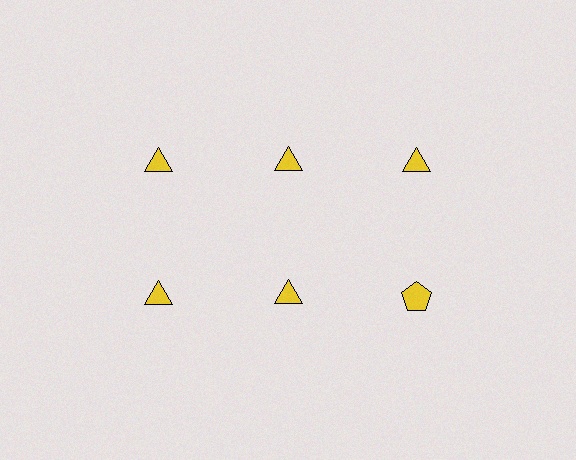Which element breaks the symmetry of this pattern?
The yellow pentagon in the second row, center column breaks the symmetry. All other shapes are yellow triangles.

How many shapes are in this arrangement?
There are 6 shapes arranged in a grid pattern.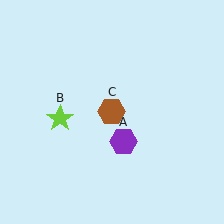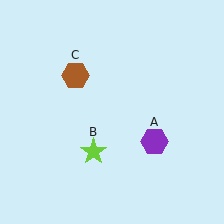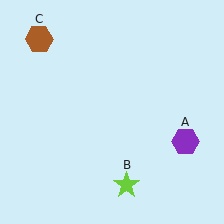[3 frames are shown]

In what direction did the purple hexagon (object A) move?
The purple hexagon (object A) moved right.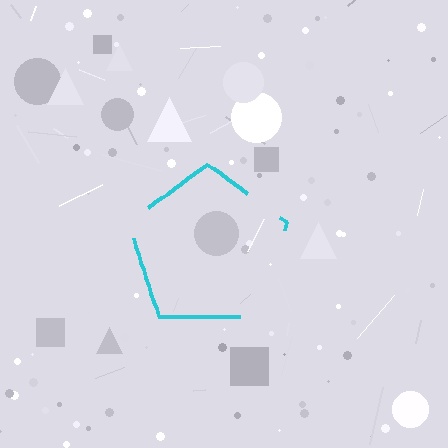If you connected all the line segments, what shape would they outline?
They would outline a pentagon.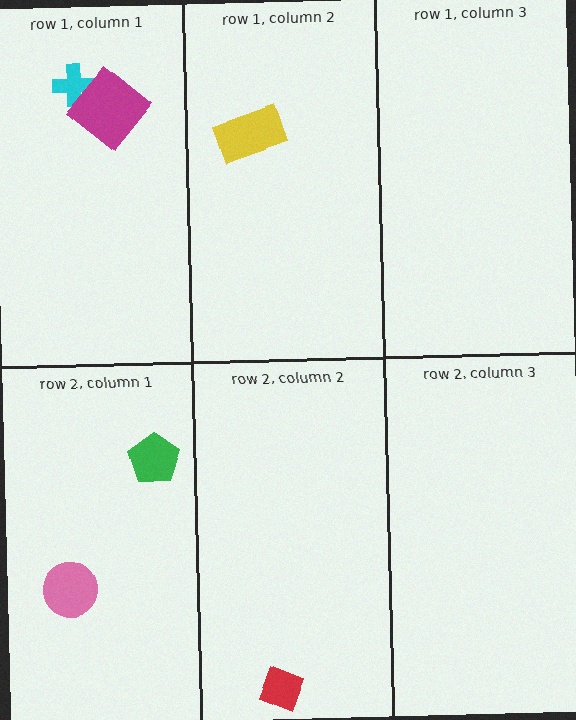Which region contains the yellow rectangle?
The row 1, column 2 region.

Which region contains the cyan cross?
The row 1, column 1 region.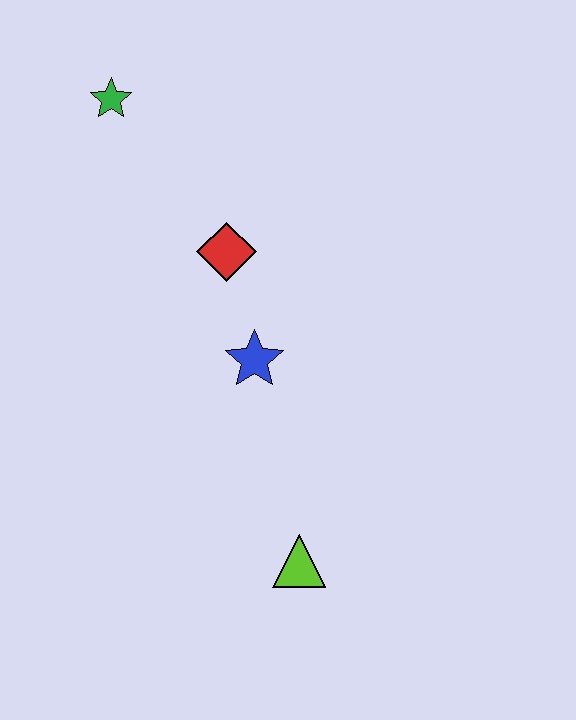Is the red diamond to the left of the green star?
No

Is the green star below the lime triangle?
No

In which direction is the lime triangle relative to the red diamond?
The lime triangle is below the red diamond.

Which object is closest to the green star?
The red diamond is closest to the green star.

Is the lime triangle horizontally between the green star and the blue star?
No